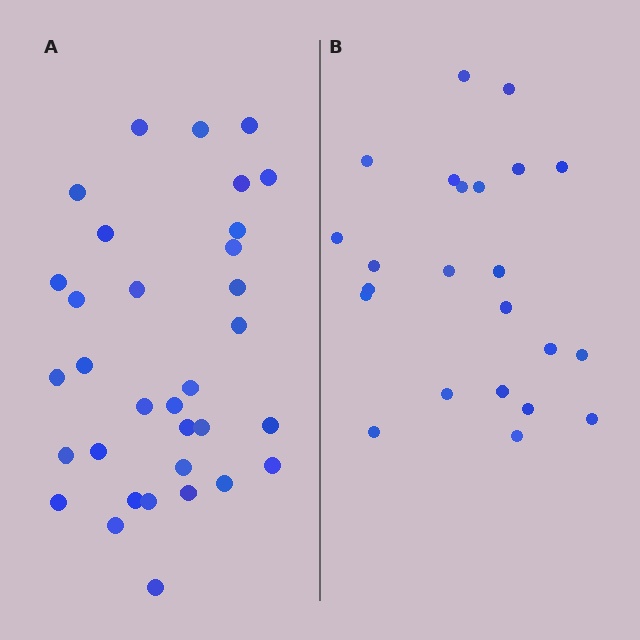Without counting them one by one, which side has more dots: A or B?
Region A (the left region) has more dots.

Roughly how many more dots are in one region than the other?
Region A has roughly 10 or so more dots than region B.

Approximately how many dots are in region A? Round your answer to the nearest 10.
About 30 dots. (The exact count is 33, which rounds to 30.)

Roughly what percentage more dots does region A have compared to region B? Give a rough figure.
About 45% more.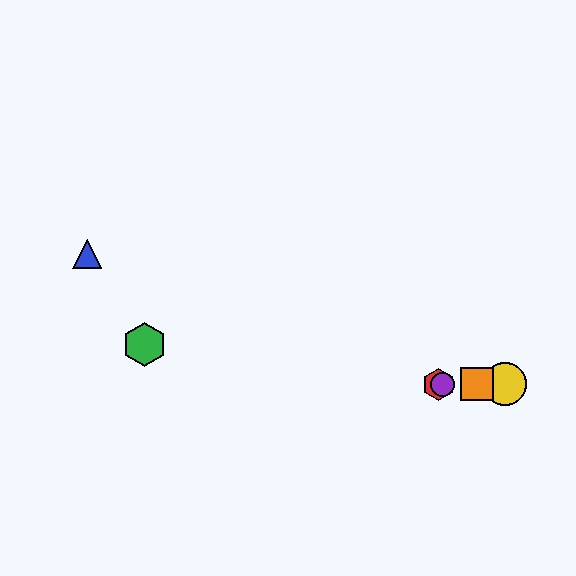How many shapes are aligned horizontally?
4 shapes (the red hexagon, the yellow circle, the purple circle, the orange square) are aligned horizontally.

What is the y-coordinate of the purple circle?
The purple circle is at y≈384.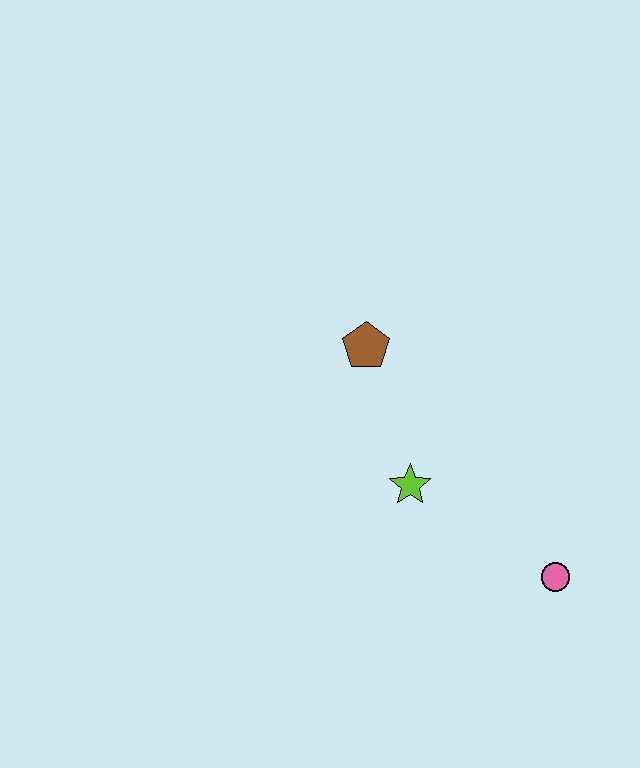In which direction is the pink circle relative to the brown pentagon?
The pink circle is below the brown pentagon.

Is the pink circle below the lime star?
Yes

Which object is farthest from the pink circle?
The brown pentagon is farthest from the pink circle.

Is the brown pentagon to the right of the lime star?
No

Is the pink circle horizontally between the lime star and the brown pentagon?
No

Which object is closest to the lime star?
The brown pentagon is closest to the lime star.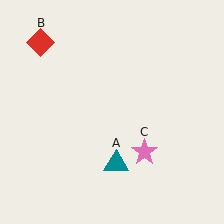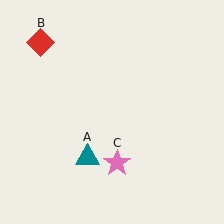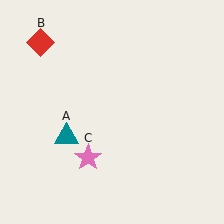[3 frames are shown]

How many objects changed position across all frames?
2 objects changed position: teal triangle (object A), pink star (object C).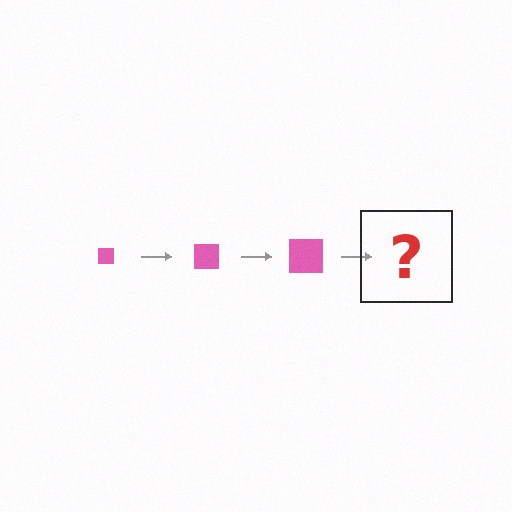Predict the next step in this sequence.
The next step is a pink square, larger than the previous one.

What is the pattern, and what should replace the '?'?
The pattern is that the square gets progressively larger each step. The '?' should be a pink square, larger than the previous one.